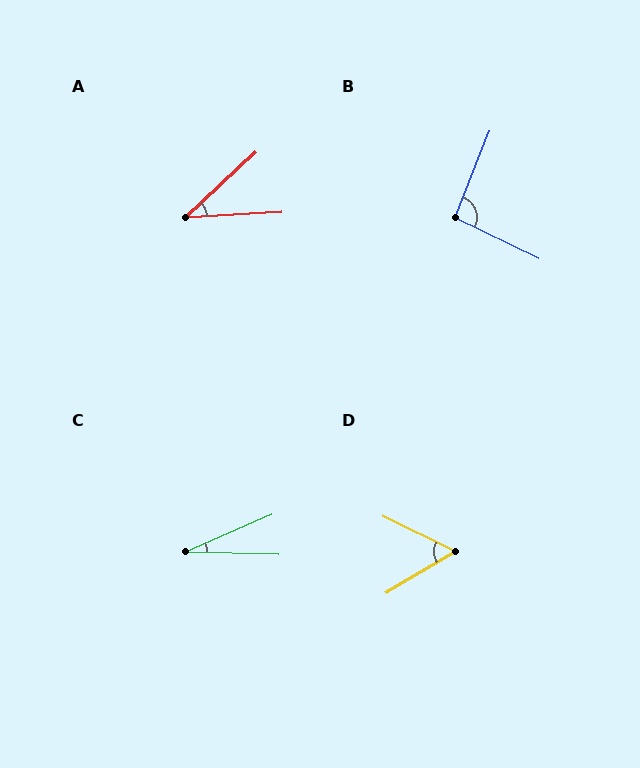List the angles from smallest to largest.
C (25°), A (40°), D (57°), B (94°).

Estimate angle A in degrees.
Approximately 40 degrees.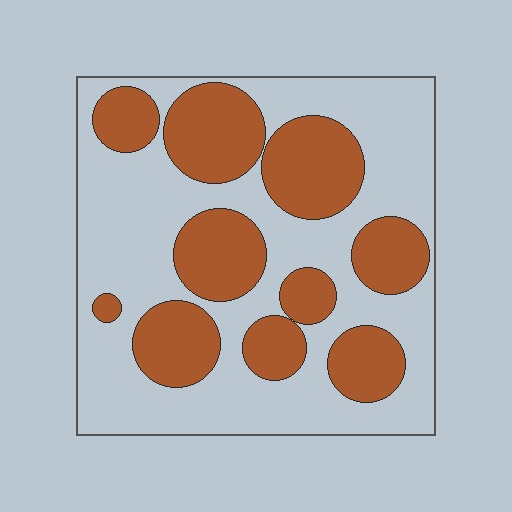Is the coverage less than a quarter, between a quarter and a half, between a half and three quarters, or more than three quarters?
Between a quarter and a half.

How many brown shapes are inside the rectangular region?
10.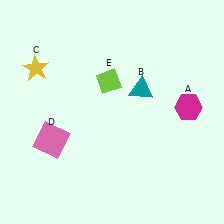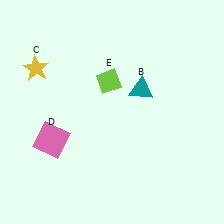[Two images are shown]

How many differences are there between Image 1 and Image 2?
There is 1 difference between the two images.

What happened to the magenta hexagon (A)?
The magenta hexagon (A) was removed in Image 2. It was in the top-right area of Image 1.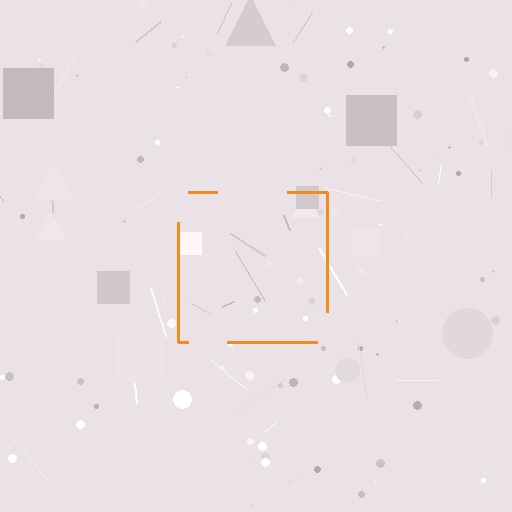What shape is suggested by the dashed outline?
The dashed outline suggests a square.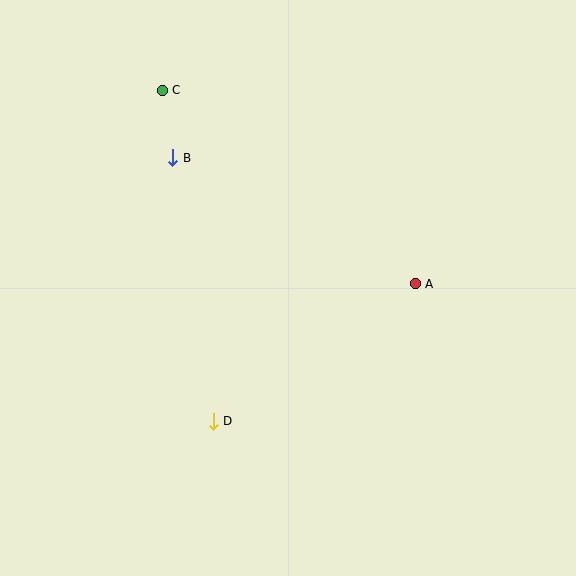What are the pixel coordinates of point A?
Point A is at (415, 284).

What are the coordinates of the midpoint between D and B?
The midpoint between D and B is at (193, 289).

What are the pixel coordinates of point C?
Point C is at (162, 90).